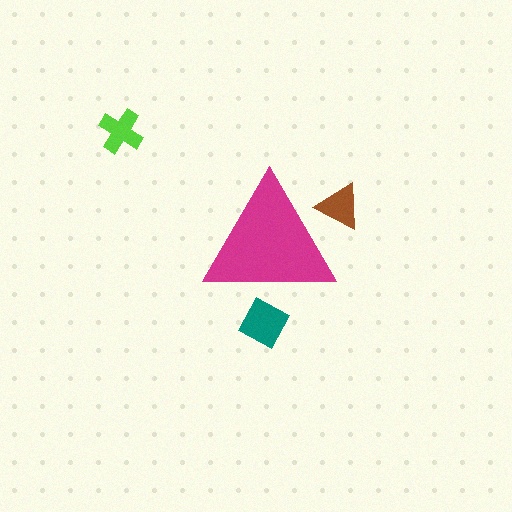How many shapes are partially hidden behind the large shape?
2 shapes are partially hidden.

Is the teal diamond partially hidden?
Yes, the teal diamond is partially hidden behind the magenta triangle.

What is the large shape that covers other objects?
A magenta triangle.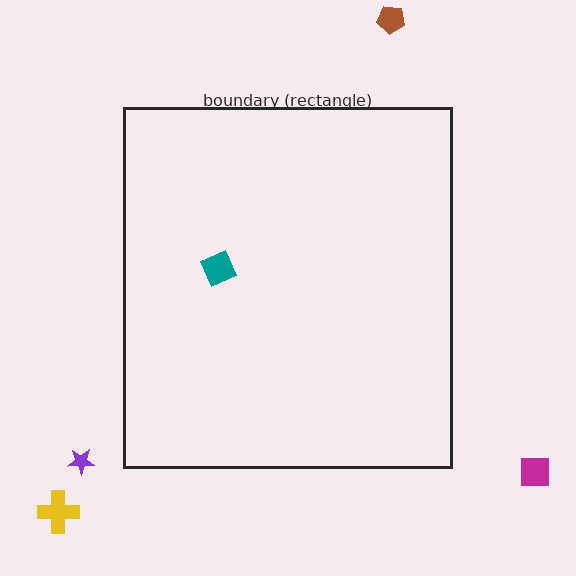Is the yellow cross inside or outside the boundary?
Outside.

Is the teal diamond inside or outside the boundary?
Inside.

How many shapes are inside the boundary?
1 inside, 4 outside.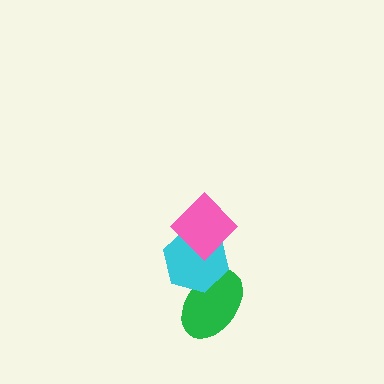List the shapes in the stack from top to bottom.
From top to bottom: the pink diamond, the cyan hexagon, the green ellipse.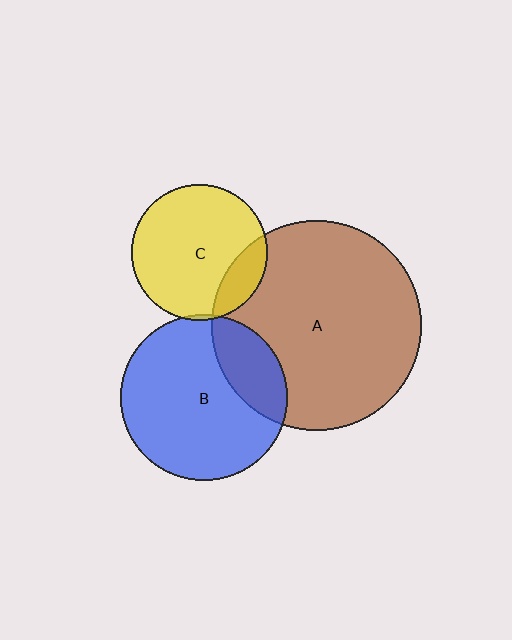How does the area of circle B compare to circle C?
Approximately 1.5 times.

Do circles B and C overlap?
Yes.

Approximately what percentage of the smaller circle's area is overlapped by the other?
Approximately 5%.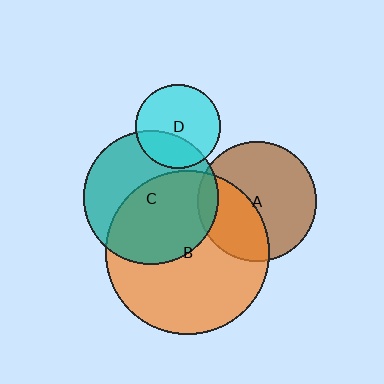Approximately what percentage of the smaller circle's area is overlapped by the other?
Approximately 10%.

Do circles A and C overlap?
Yes.